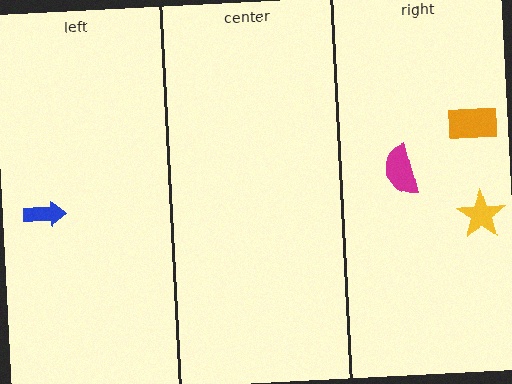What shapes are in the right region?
The yellow star, the magenta semicircle, the orange rectangle.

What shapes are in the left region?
The blue arrow.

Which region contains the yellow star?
The right region.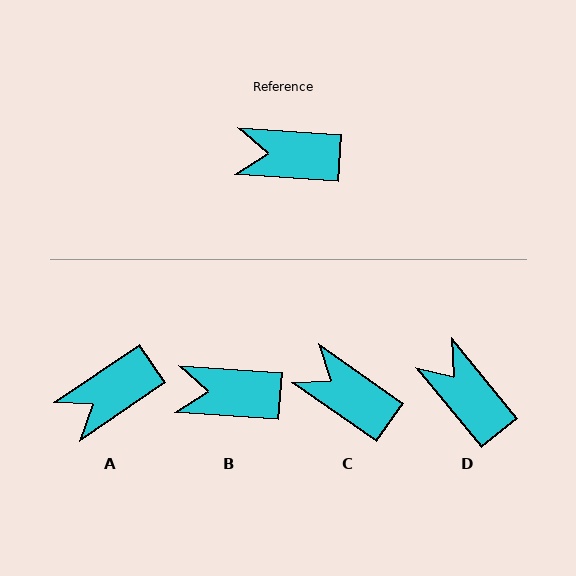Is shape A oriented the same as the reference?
No, it is off by about 38 degrees.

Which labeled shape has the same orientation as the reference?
B.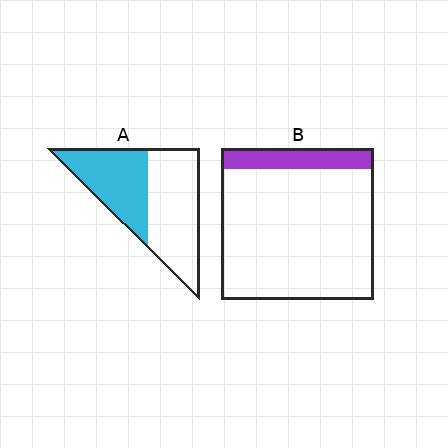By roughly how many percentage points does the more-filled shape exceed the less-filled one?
By roughly 30 percentage points (A over B).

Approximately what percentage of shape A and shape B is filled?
A is approximately 45% and B is approximately 15%.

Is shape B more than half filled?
No.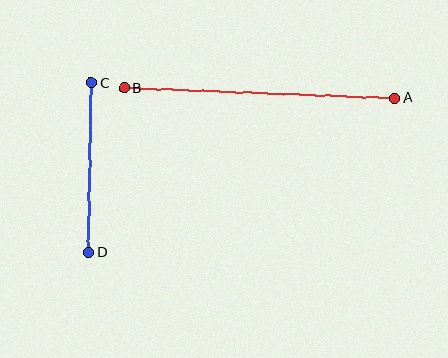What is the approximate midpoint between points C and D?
The midpoint is at approximately (90, 168) pixels.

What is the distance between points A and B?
The distance is approximately 271 pixels.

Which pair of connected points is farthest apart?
Points A and B are farthest apart.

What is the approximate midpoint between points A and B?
The midpoint is at approximately (259, 93) pixels.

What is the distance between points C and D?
The distance is approximately 170 pixels.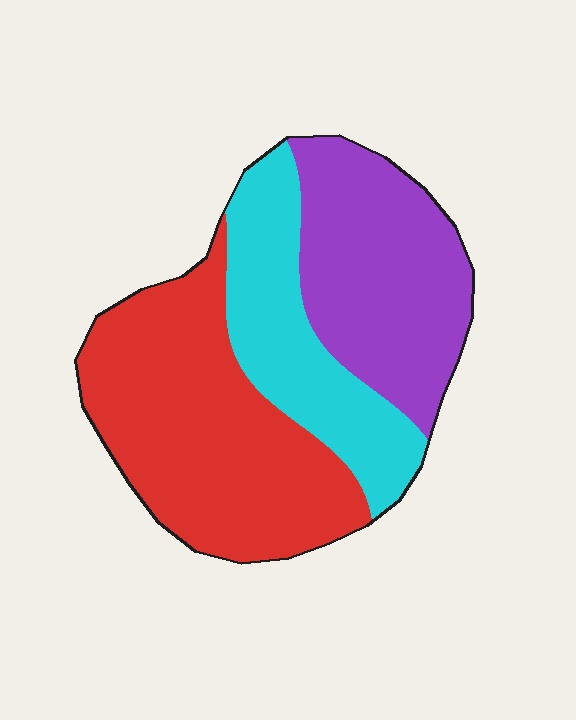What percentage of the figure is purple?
Purple covers roughly 30% of the figure.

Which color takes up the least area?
Cyan, at roughly 25%.